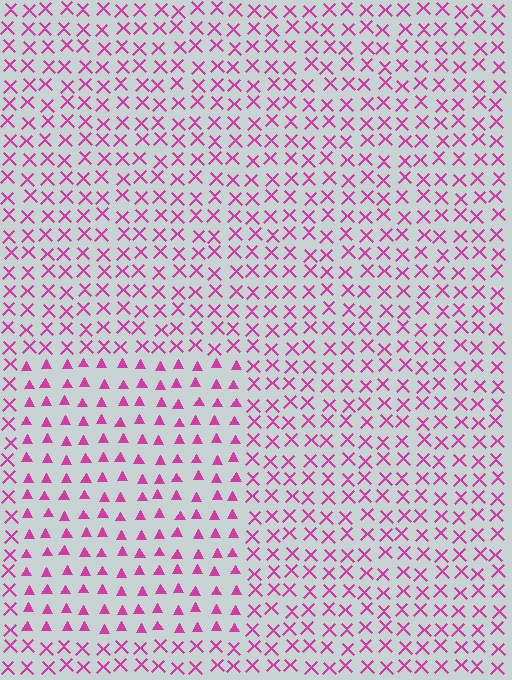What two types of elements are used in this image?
The image uses triangles inside the rectangle region and X marks outside it.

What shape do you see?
I see a rectangle.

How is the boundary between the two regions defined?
The boundary is defined by a change in element shape: triangles inside vs. X marks outside. All elements share the same color and spacing.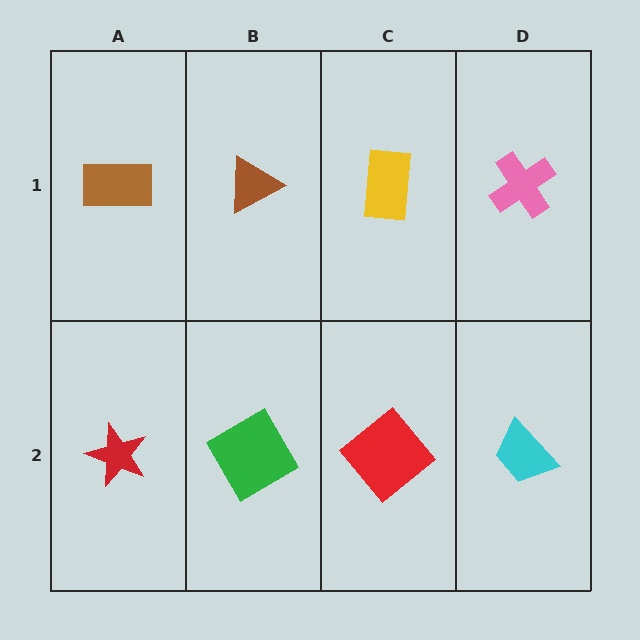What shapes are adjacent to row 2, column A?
A brown rectangle (row 1, column A), a green diamond (row 2, column B).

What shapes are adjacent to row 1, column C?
A red diamond (row 2, column C), a brown triangle (row 1, column B), a pink cross (row 1, column D).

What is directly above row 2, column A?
A brown rectangle.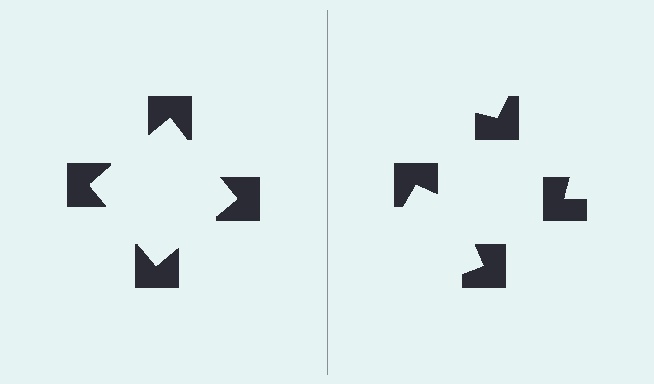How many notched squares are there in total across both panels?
8 — 4 on each side.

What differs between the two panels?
The notched squares are positioned identically on both sides; only the wedge orientations differ. On the left they align to a square; on the right they are misaligned.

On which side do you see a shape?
An illusory square appears on the left side. On the right side the wedge cuts are rotated, so no coherent shape forms.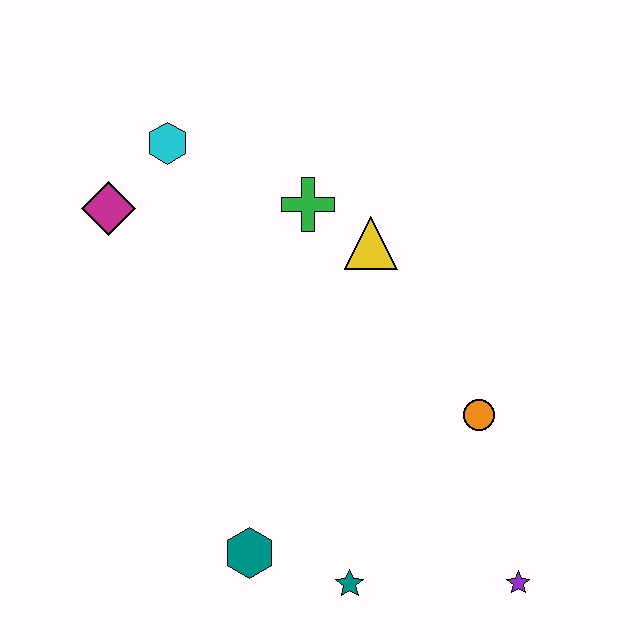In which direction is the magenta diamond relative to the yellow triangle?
The magenta diamond is to the left of the yellow triangle.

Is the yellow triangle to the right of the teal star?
Yes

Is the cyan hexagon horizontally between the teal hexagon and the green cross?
No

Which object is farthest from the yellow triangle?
The purple star is farthest from the yellow triangle.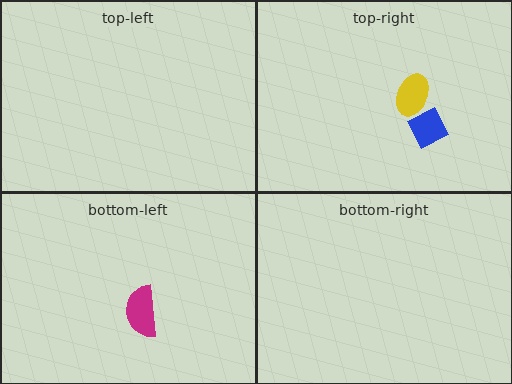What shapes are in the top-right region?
The yellow ellipse, the blue diamond.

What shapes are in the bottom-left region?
The magenta semicircle.